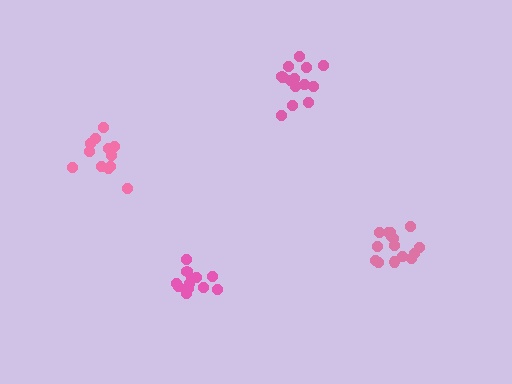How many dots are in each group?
Group 1: 12 dots, Group 2: 14 dots, Group 3: 12 dots, Group 4: 15 dots (53 total).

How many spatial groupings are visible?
There are 4 spatial groupings.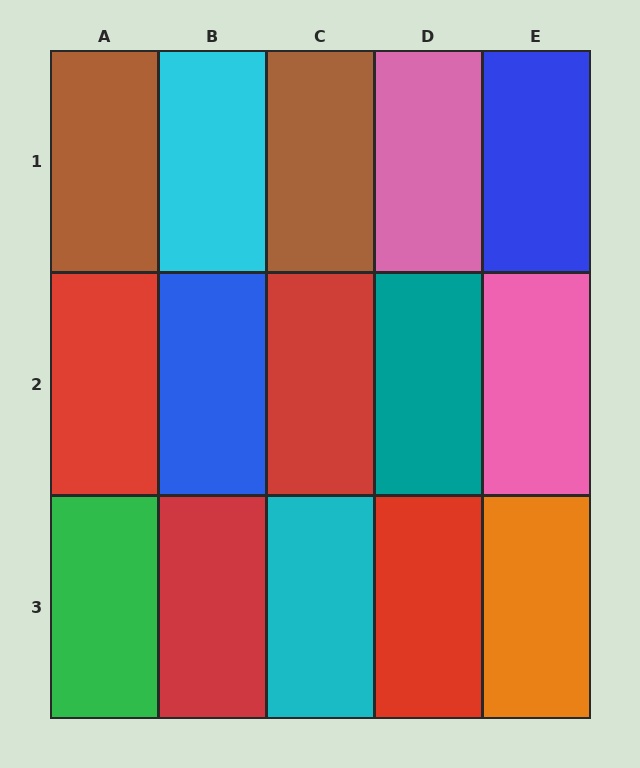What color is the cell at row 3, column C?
Cyan.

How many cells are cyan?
2 cells are cyan.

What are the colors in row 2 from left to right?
Red, blue, red, teal, pink.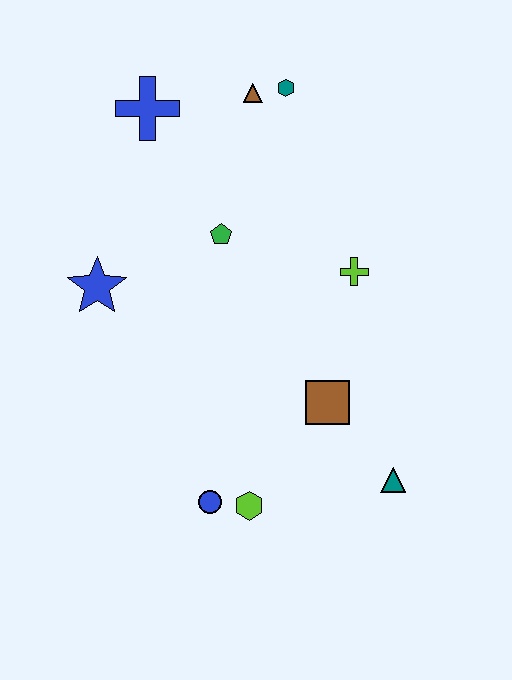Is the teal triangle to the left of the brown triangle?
No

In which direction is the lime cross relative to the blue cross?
The lime cross is to the right of the blue cross.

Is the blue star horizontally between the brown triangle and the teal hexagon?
No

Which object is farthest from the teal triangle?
The blue cross is farthest from the teal triangle.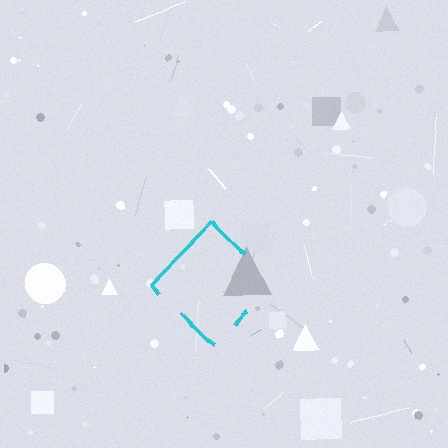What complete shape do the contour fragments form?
The contour fragments form a diamond.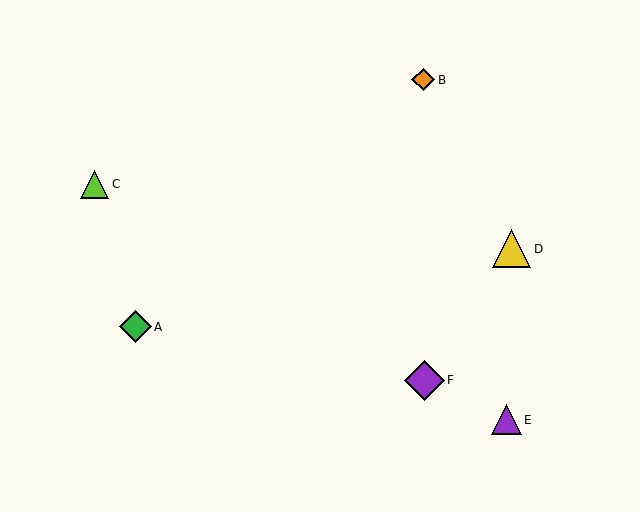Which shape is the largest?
The purple diamond (labeled F) is the largest.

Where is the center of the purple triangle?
The center of the purple triangle is at (506, 420).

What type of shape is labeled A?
Shape A is a green diamond.